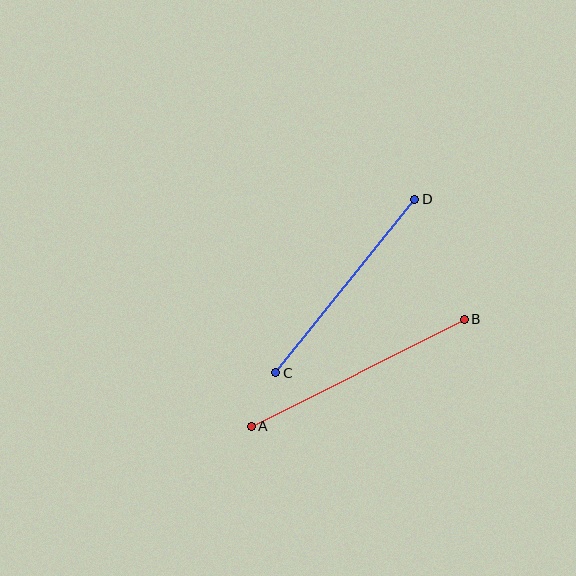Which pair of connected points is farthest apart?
Points A and B are farthest apart.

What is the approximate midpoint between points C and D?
The midpoint is at approximately (345, 286) pixels.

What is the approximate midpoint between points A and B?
The midpoint is at approximately (358, 373) pixels.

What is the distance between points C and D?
The distance is approximately 222 pixels.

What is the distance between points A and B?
The distance is approximately 238 pixels.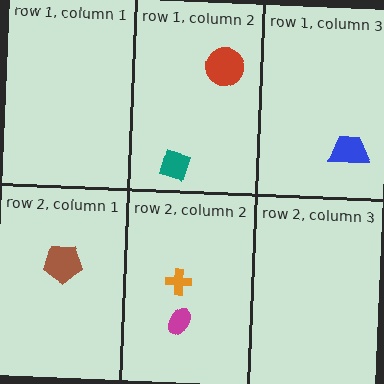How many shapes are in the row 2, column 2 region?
2.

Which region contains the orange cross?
The row 2, column 2 region.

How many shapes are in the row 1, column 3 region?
1.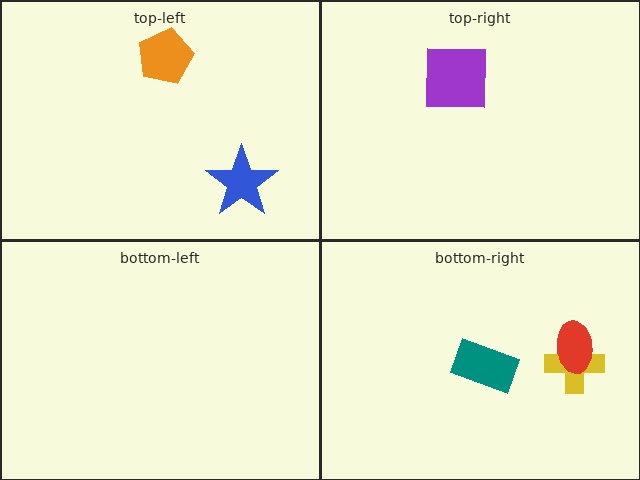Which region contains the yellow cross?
The bottom-right region.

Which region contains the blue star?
The top-left region.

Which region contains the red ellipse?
The bottom-right region.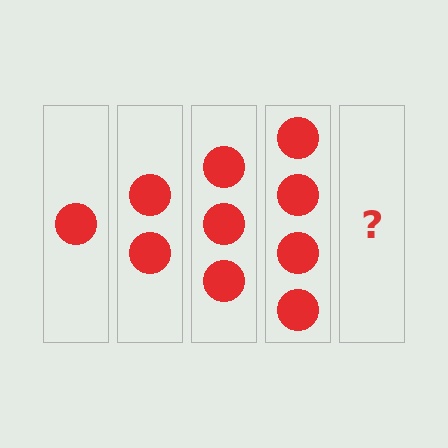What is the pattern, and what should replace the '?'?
The pattern is that each step adds one more circle. The '?' should be 5 circles.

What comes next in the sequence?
The next element should be 5 circles.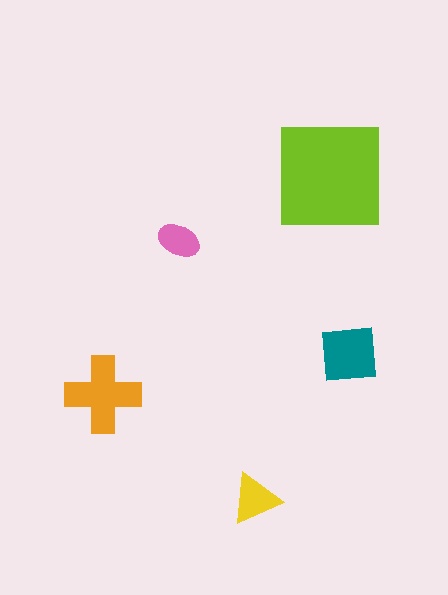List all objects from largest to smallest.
The lime square, the orange cross, the teal square, the yellow triangle, the pink ellipse.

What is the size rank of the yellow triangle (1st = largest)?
4th.